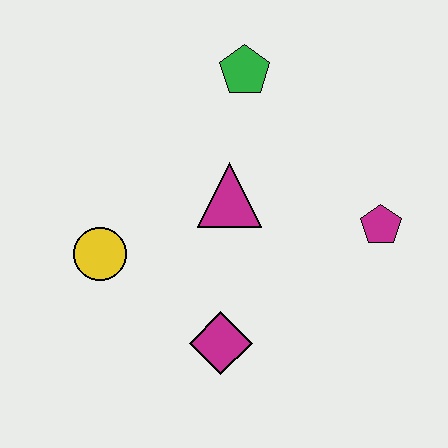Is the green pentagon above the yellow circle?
Yes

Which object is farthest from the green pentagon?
The magenta diamond is farthest from the green pentagon.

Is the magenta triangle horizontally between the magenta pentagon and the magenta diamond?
Yes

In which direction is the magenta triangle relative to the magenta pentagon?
The magenta triangle is to the left of the magenta pentagon.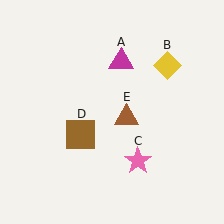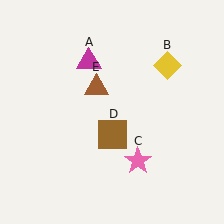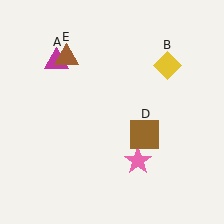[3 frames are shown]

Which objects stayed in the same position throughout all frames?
Yellow diamond (object B) and pink star (object C) remained stationary.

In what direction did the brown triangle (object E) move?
The brown triangle (object E) moved up and to the left.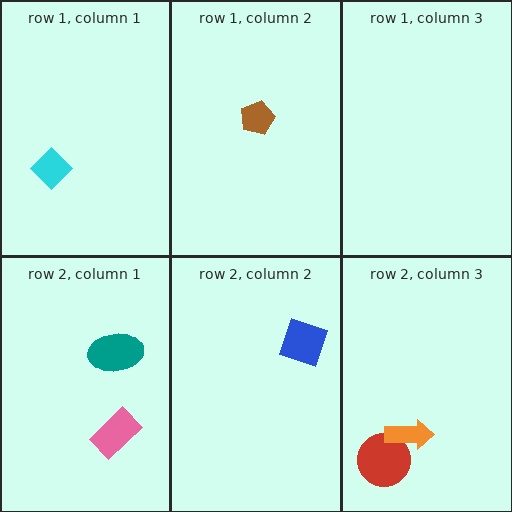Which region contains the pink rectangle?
The row 2, column 1 region.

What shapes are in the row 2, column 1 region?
The pink rectangle, the teal ellipse.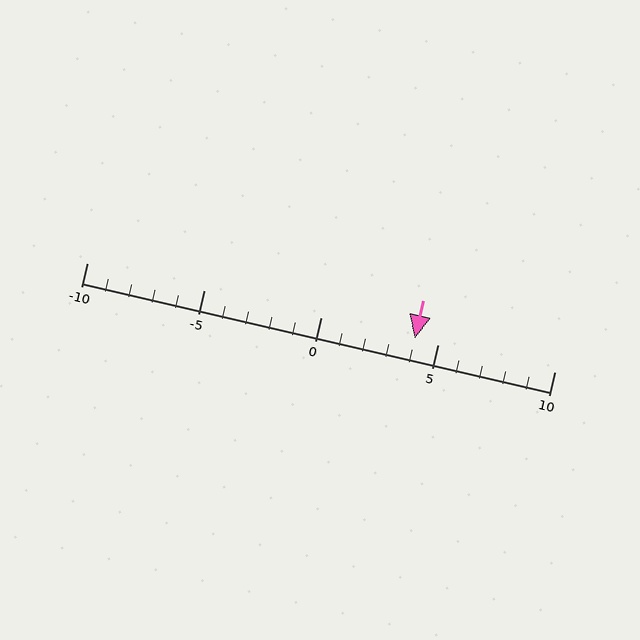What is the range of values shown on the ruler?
The ruler shows values from -10 to 10.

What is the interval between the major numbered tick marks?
The major tick marks are spaced 5 units apart.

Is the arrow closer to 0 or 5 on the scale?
The arrow is closer to 5.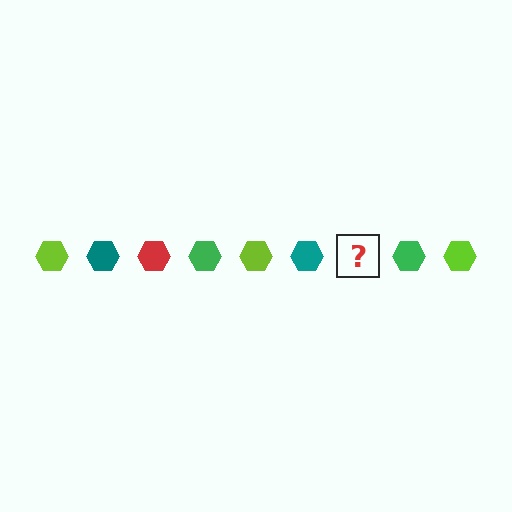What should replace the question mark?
The question mark should be replaced with a red hexagon.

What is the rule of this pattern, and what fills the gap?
The rule is that the pattern cycles through lime, teal, red, green hexagons. The gap should be filled with a red hexagon.